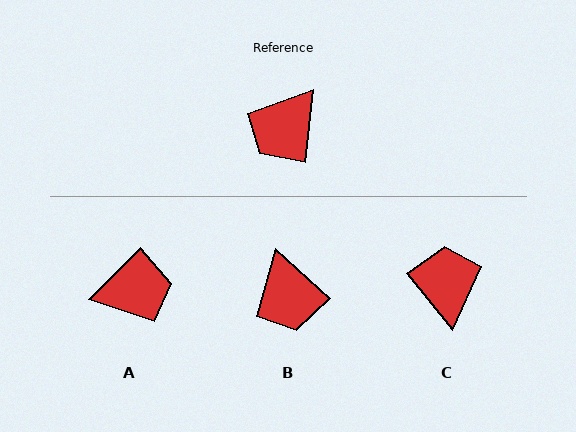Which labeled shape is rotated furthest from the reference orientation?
A, about 141 degrees away.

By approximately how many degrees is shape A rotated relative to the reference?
Approximately 141 degrees counter-clockwise.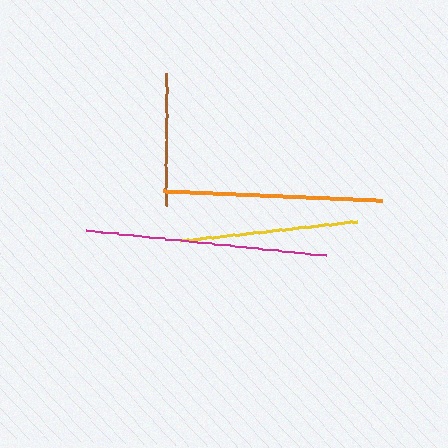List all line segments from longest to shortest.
From longest to shortest: magenta, orange, yellow, brown.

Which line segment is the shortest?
The brown line is the shortest at approximately 132 pixels.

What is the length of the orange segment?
The orange segment is approximately 218 pixels long.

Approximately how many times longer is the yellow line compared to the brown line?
The yellow line is approximately 1.3 times the length of the brown line.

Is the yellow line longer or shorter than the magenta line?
The magenta line is longer than the yellow line.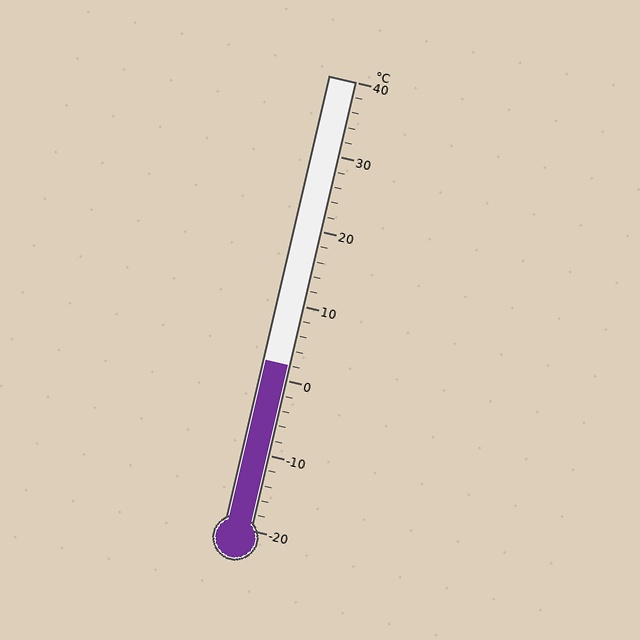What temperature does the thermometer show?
The thermometer shows approximately 2°C.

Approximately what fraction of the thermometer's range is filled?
The thermometer is filled to approximately 35% of its range.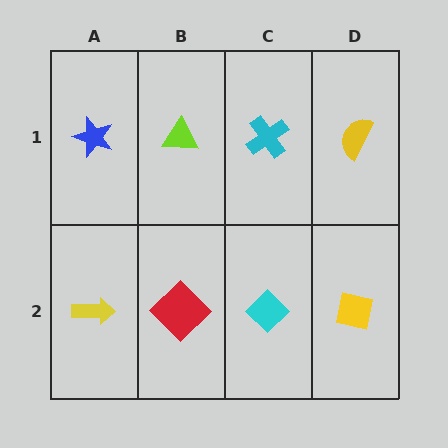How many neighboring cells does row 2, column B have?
3.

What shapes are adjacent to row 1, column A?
A yellow arrow (row 2, column A), a lime triangle (row 1, column B).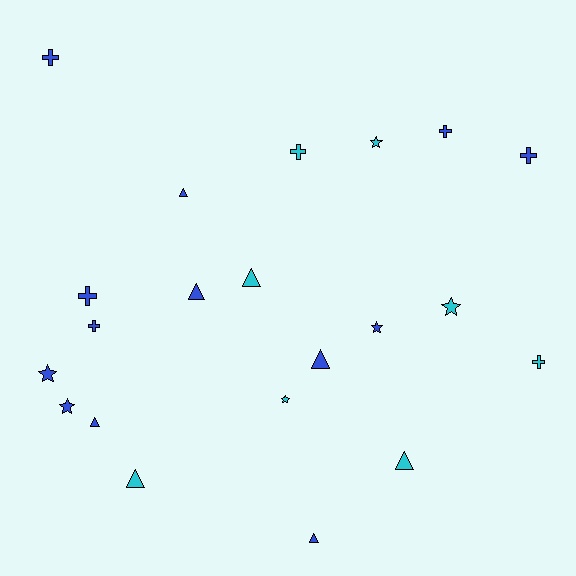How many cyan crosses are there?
There are 2 cyan crosses.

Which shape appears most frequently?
Triangle, with 8 objects.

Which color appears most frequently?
Blue, with 13 objects.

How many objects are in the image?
There are 21 objects.